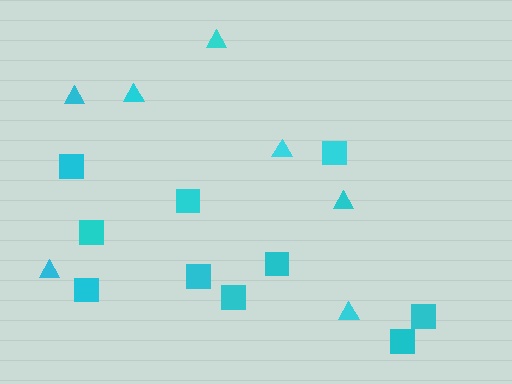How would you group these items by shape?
There are 2 groups: one group of triangles (7) and one group of squares (10).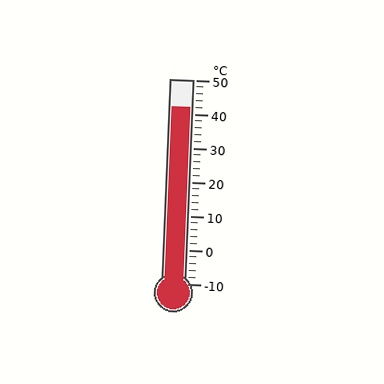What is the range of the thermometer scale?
The thermometer scale ranges from -10°C to 50°C.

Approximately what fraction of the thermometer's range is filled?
The thermometer is filled to approximately 85% of its range.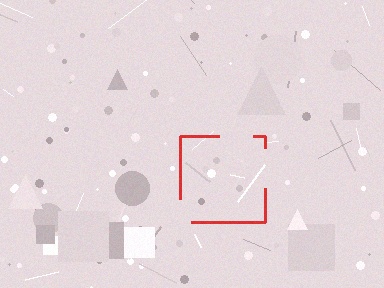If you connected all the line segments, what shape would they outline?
They would outline a square.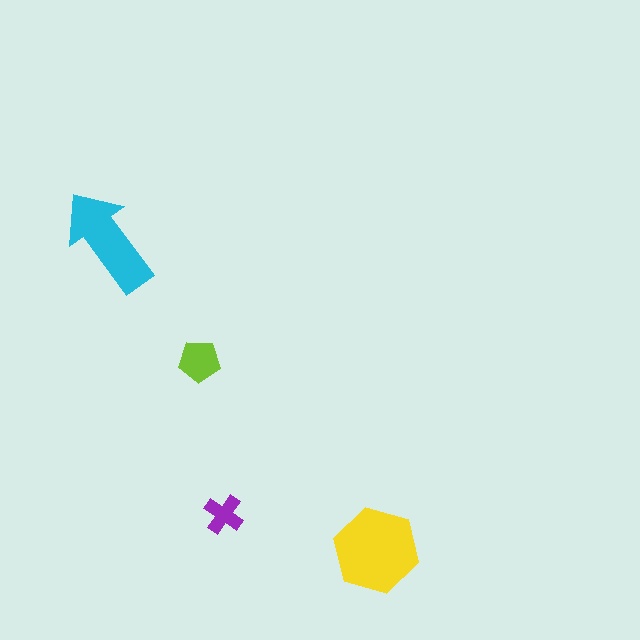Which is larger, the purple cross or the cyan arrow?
The cyan arrow.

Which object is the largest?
The yellow hexagon.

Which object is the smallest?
The purple cross.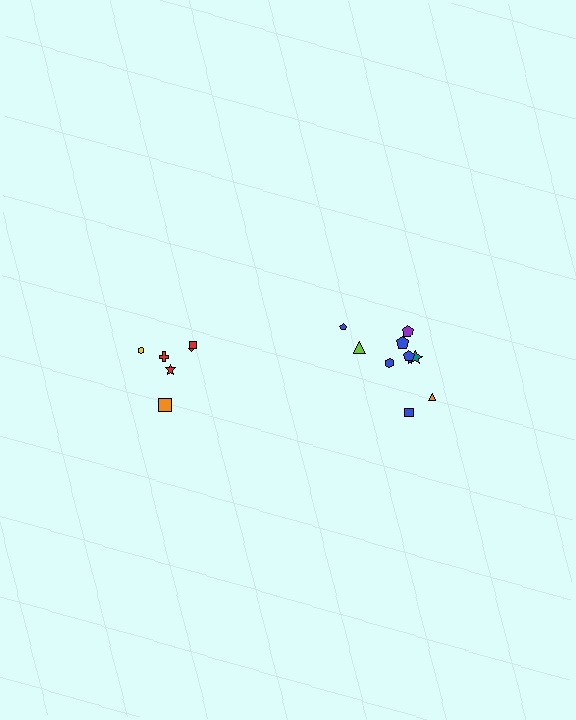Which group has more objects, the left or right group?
The right group.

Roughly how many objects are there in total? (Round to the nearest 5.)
Roughly 15 objects in total.